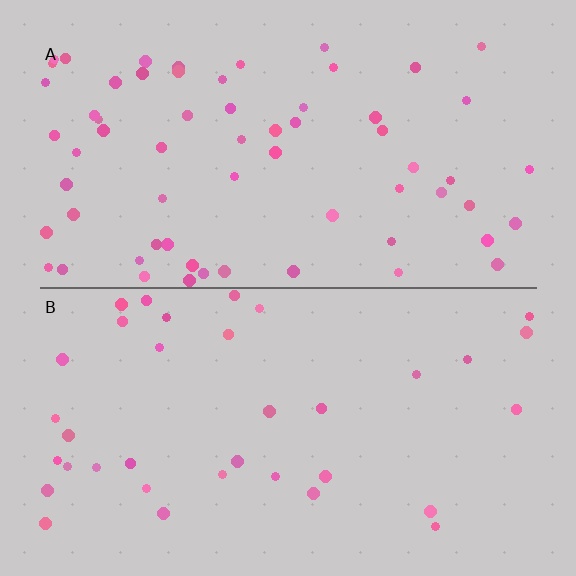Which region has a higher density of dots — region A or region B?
A (the top).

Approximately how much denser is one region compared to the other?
Approximately 1.8× — region A over region B.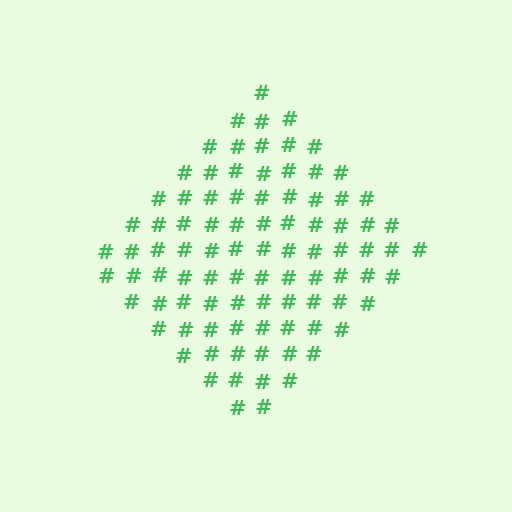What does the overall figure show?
The overall figure shows a diamond.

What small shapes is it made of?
It is made of small hash symbols.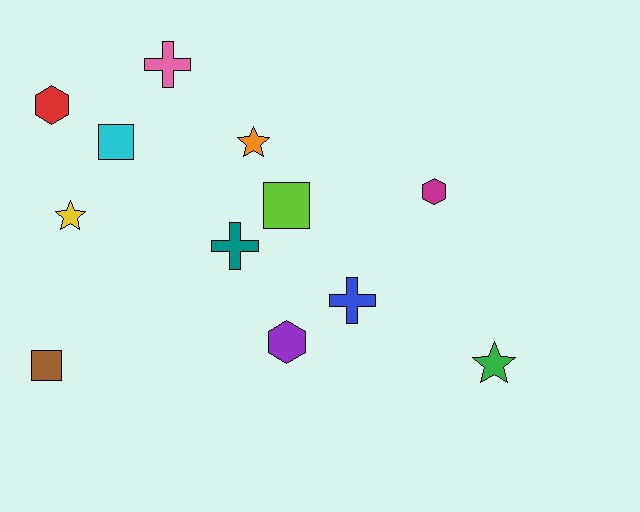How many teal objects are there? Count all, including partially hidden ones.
There is 1 teal object.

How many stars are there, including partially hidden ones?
There are 3 stars.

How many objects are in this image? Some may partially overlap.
There are 12 objects.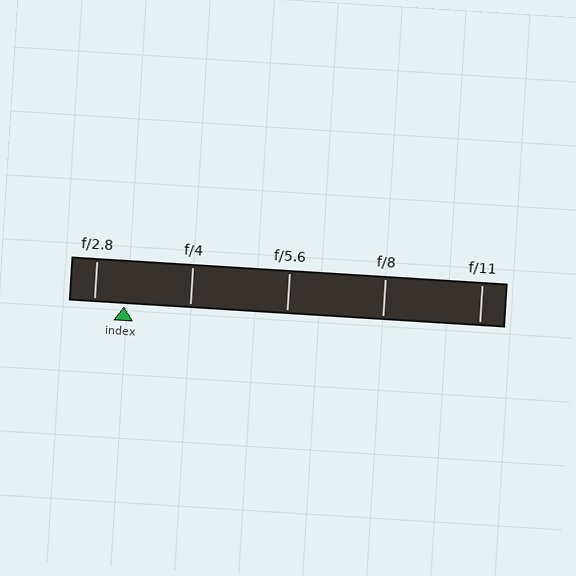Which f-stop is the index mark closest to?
The index mark is closest to f/2.8.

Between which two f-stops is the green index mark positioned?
The index mark is between f/2.8 and f/4.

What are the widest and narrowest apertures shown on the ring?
The widest aperture shown is f/2.8 and the narrowest is f/11.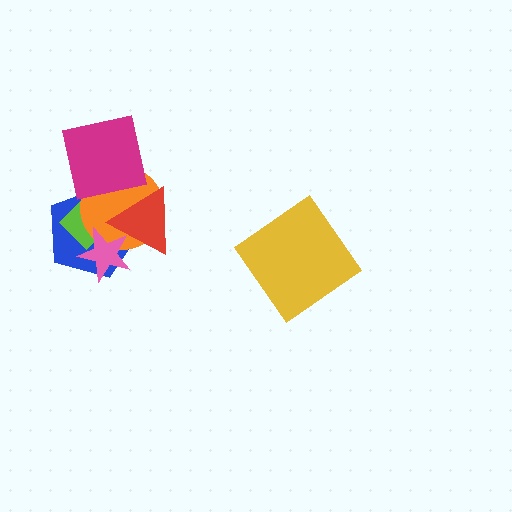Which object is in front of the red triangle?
The magenta square is in front of the red triangle.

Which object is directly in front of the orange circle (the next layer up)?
The pink star is directly in front of the orange circle.